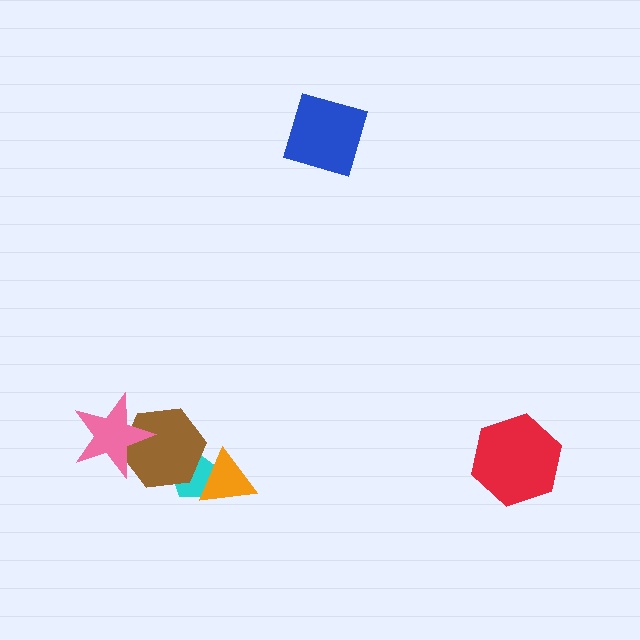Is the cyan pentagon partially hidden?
Yes, it is partially covered by another shape.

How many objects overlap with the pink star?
1 object overlaps with the pink star.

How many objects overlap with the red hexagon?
0 objects overlap with the red hexagon.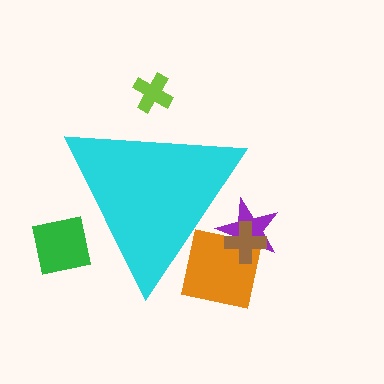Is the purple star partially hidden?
Yes, the purple star is partially hidden behind the cyan triangle.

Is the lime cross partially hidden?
Yes, the lime cross is partially hidden behind the cyan triangle.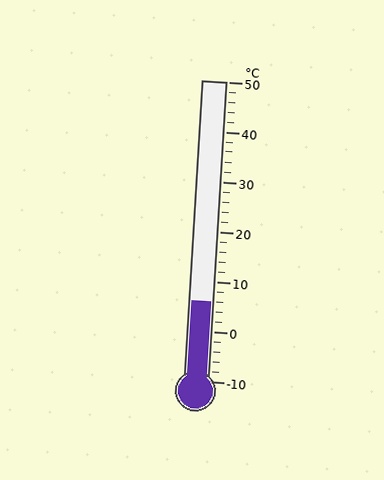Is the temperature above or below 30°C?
The temperature is below 30°C.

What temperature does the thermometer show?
The thermometer shows approximately 6°C.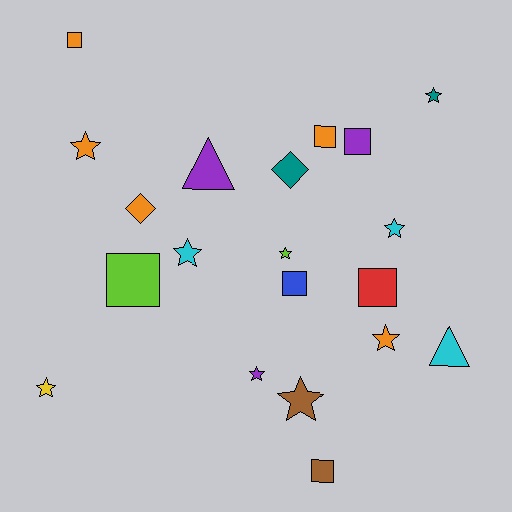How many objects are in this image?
There are 20 objects.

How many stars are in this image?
There are 9 stars.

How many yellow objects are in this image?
There is 1 yellow object.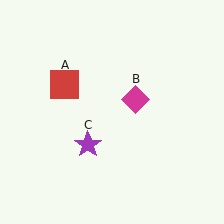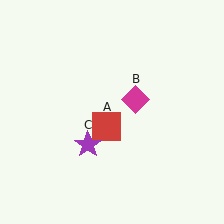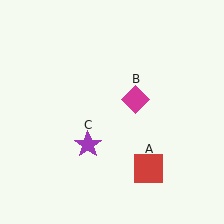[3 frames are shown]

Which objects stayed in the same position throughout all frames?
Magenta diamond (object B) and purple star (object C) remained stationary.